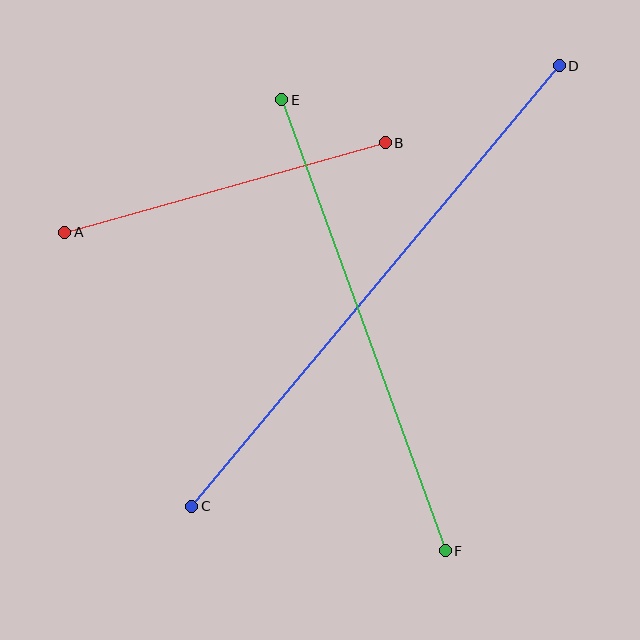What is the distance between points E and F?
The distance is approximately 480 pixels.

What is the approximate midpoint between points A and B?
The midpoint is at approximately (225, 188) pixels.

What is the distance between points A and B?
The distance is approximately 333 pixels.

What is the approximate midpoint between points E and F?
The midpoint is at approximately (364, 325) pixels.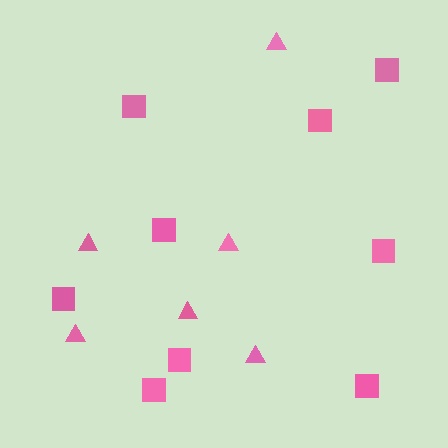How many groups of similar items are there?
There are 2 groups: one group of triangles (6) and one group of squares (9).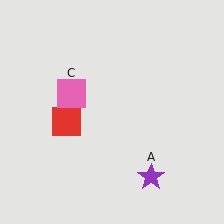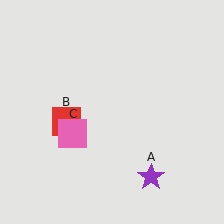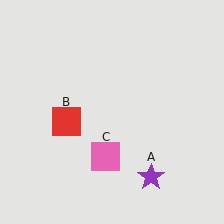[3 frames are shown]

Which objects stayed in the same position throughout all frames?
Purple star (object A) and red square (object B) remained stationary.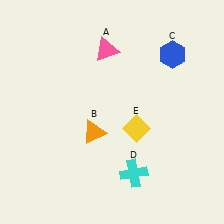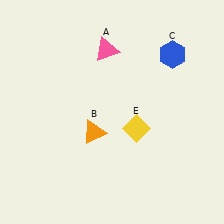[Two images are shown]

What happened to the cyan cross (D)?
The cyan cross (D) was removed in Image 2. It was in the bottom-right area of Image 1.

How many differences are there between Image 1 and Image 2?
There is 1 difference between the two images.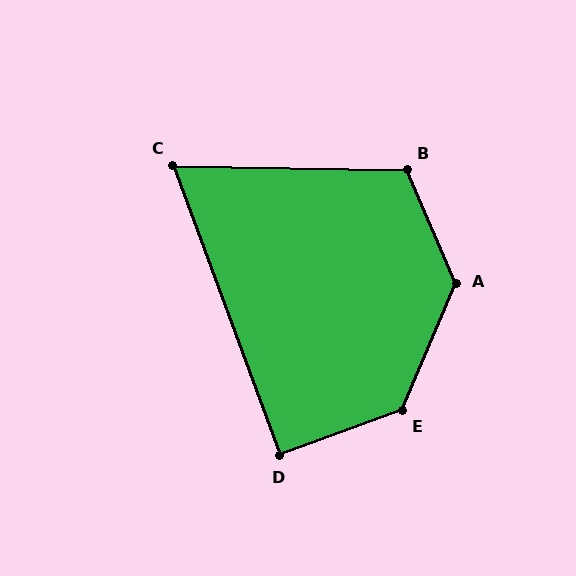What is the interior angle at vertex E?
Approximately 133 degrees (obtuse).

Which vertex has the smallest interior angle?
C, at approximately 69 degrees.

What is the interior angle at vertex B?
Approximately 114 degrees (obtuse).